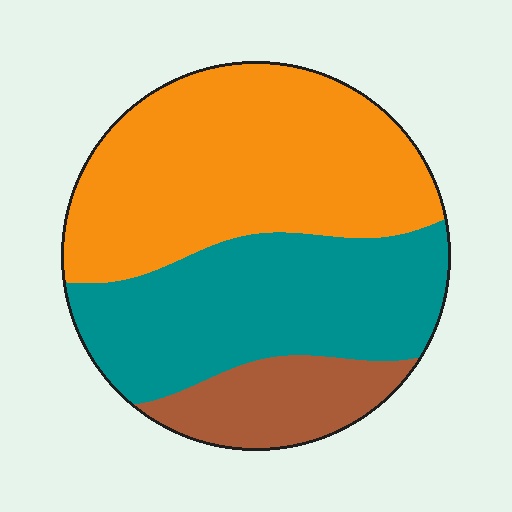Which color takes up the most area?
Orange, at roughly 50%.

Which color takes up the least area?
Brown, at roughly 15%.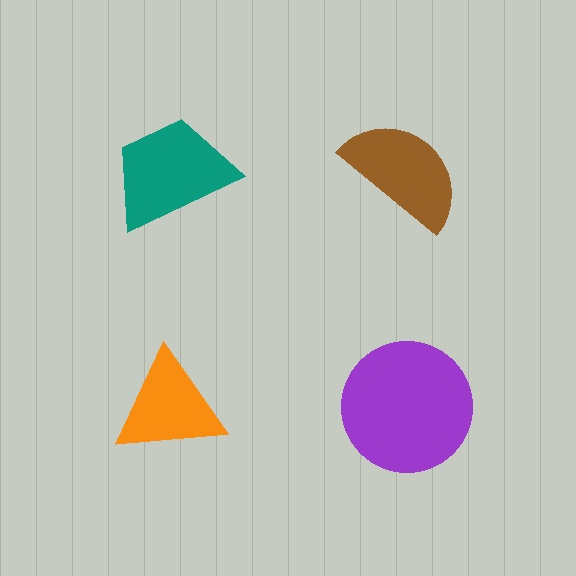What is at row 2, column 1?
An orange triangle.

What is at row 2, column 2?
A purple circle.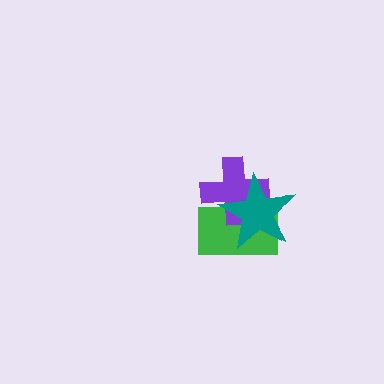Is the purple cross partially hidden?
Yes, it is partially covered by another shape.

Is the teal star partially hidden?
No, no other shape covers it.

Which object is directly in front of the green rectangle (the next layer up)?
The purple cross is directly in front of the green rectangle.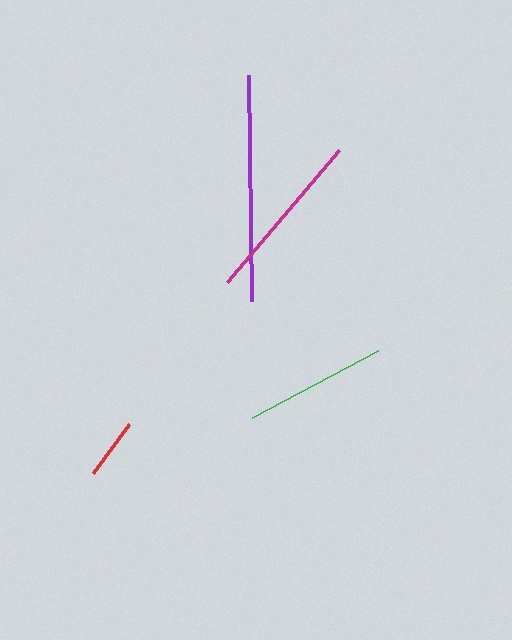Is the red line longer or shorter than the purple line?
The purple line is longer than the red line.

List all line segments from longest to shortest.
From longest to shortest: purple, magenta, green, red.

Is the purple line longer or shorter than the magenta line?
The purple line is longer than the magenta line.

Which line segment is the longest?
The purple line is the longest at approximately 226 pixels.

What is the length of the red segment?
The red segment is approximately 60 pixels long.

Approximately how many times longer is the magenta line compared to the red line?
The magenta line is approximately 2.9 times the length of the red line.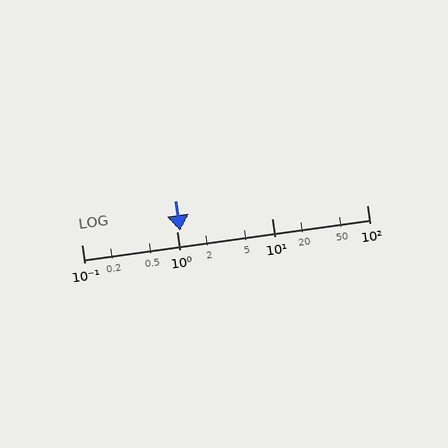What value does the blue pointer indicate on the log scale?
The pointer indicates approximately 1.1.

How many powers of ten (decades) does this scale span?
The scale spans 3 decades, from 0.1 to 100.